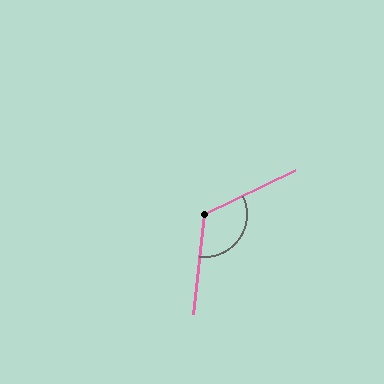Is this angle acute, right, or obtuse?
It is obtuse.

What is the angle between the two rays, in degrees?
Approximately 122 degrees.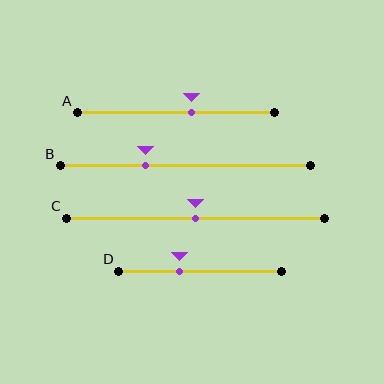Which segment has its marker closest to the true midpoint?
Segment C has its marker closest to the true midpoint.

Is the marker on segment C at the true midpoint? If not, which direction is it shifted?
Yes, the marker on segment C is at the true midpoint.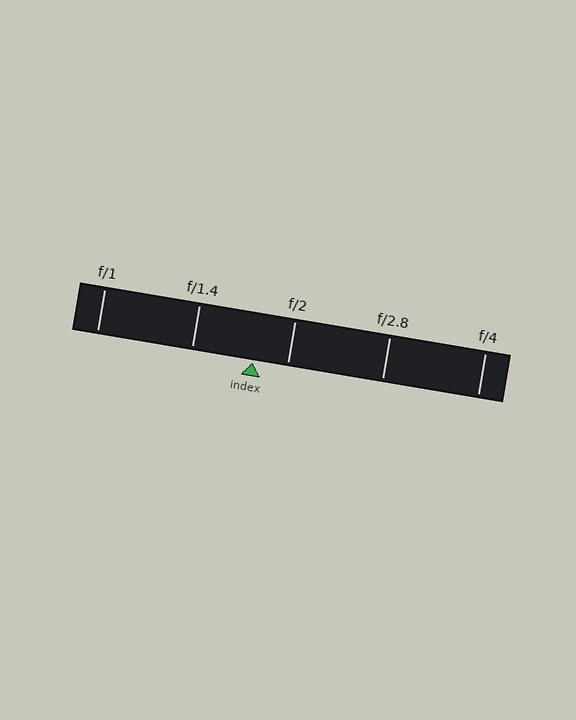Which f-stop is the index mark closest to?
The index mark is closest to f/2.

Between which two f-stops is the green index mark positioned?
The index mark is between f/1.4 and f/2.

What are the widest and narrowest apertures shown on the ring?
The widest aperture shown is f/1 and the narrowest is f/4.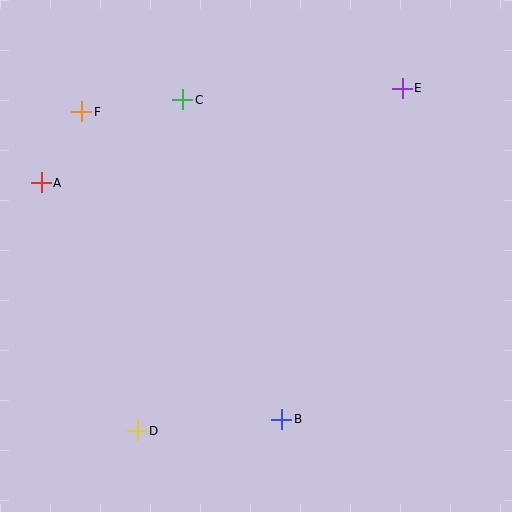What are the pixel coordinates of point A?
Point A is at (41, 183).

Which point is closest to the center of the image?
Point B at (282, 419) is closest to the center.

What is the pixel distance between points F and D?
The distance between F and D is 324 pixels.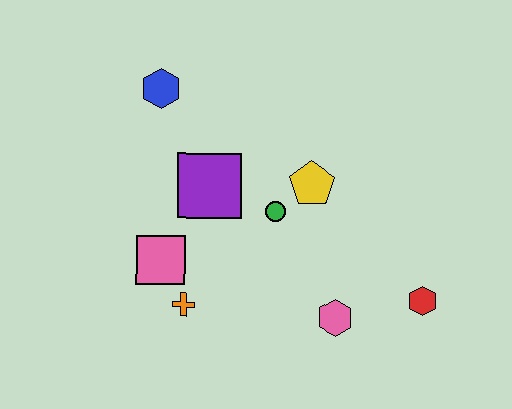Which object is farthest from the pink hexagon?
The blue hexagon is farthest from the pink hexagon.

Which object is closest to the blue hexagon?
The purple square is closest to the blue hexagon.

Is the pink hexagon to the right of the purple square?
Yes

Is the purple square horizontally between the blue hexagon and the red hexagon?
Yes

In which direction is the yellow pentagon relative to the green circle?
The yellow pentagon is to the right of the green circle.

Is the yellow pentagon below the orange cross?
No